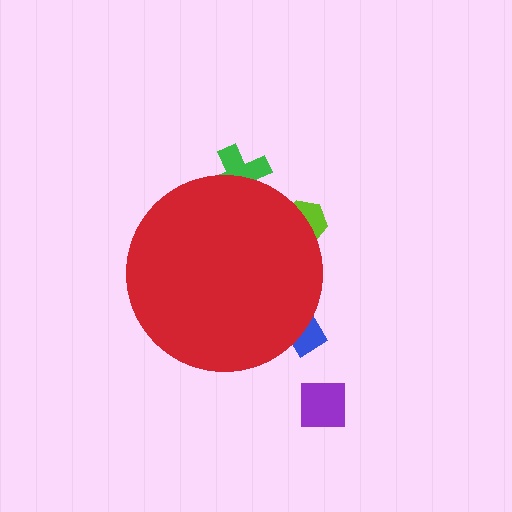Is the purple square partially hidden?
No, the purple square is fully visible.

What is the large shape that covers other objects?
A red circle.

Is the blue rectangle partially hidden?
Yes, the blue rectangle is partially hidden behind the red circle.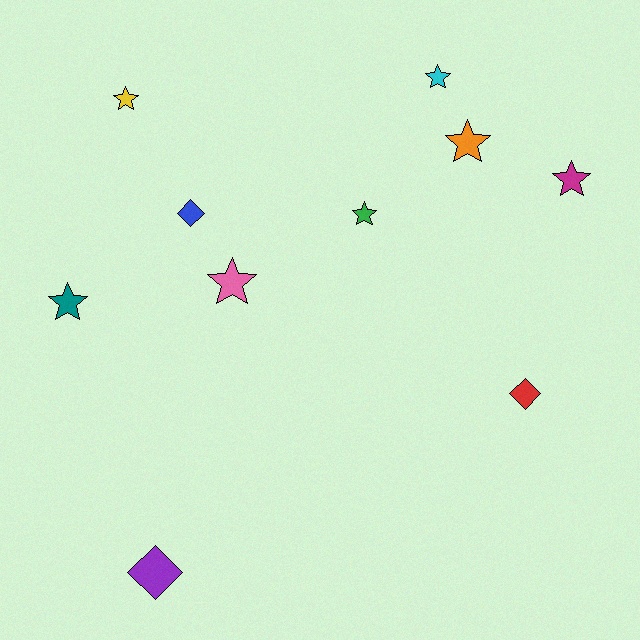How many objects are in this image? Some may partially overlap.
There are 10 objects.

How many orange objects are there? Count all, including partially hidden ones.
There is 1 orange object.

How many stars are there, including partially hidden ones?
There are 7 stars.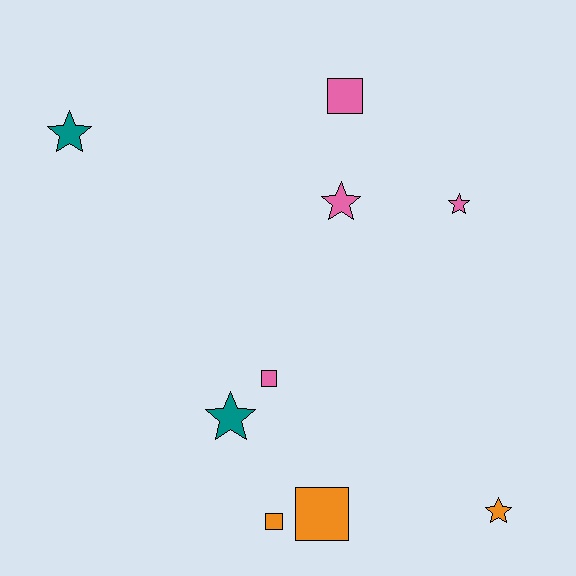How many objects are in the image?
There are 9 objects.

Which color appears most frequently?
Pink, with 4 objects.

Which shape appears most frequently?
Star, with 5 objects.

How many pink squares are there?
There are 2 pink squares.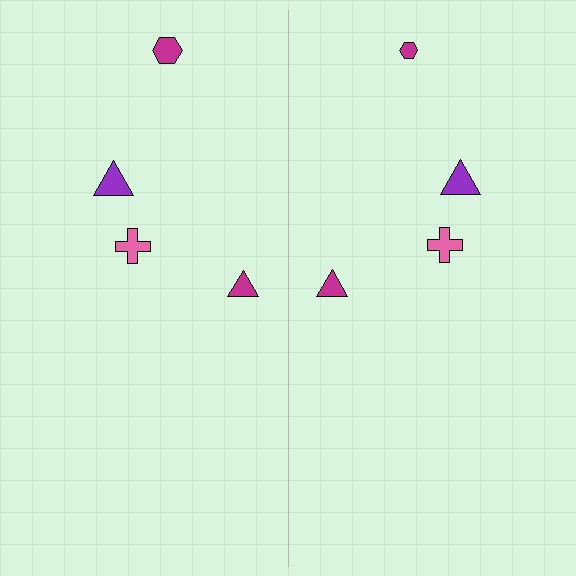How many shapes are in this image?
There are 8 shapes in this image.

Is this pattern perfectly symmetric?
No, the pattern is not perfectly symmetric. The magenta hexagon on the right side has a different size than its mirror counterpart.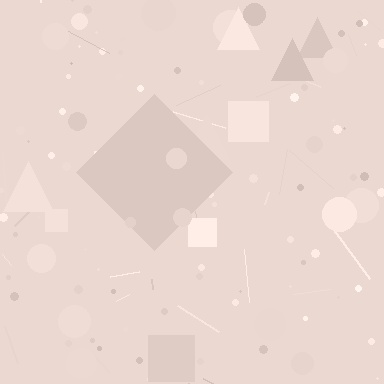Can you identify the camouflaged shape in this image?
The camouflaged shape is a diamond.